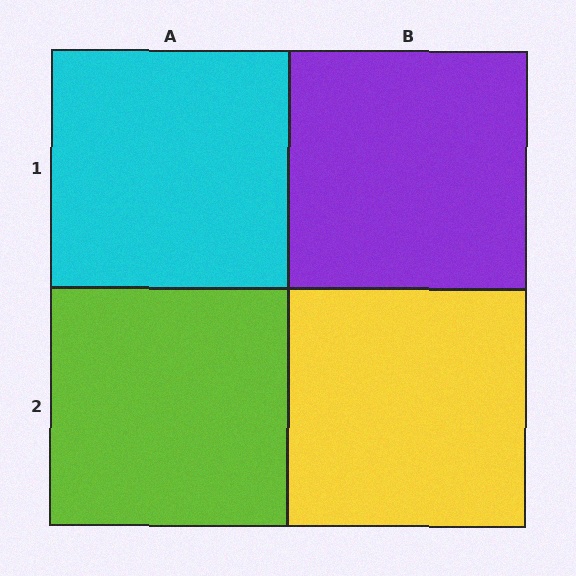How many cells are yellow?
1 cell is yellow.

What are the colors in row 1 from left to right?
Cyan, purple.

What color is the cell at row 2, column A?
Lime.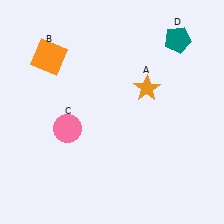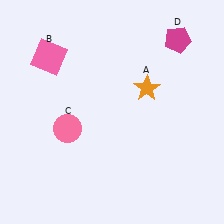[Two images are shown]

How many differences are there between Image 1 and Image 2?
There are 2 differences between the two images.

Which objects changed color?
B changed from orange to pink. D changed from teal to magenta.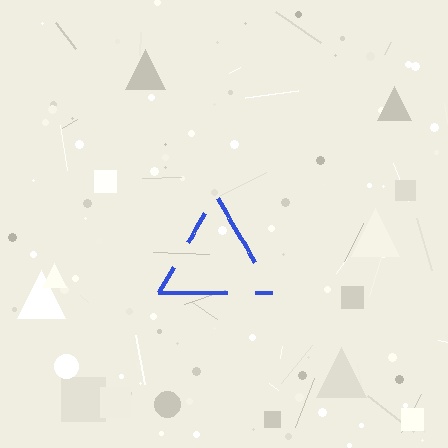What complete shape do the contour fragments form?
The contour fragments form a triangle.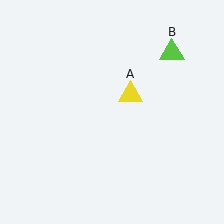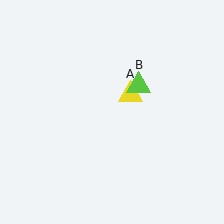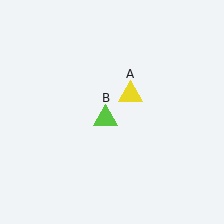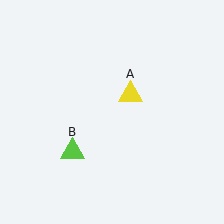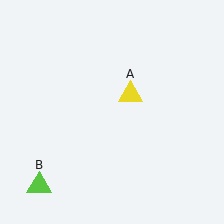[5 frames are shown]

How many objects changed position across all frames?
1 object changed position: lime triangle (object B).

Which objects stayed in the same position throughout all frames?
Yellow triangle (object A) remained stationary.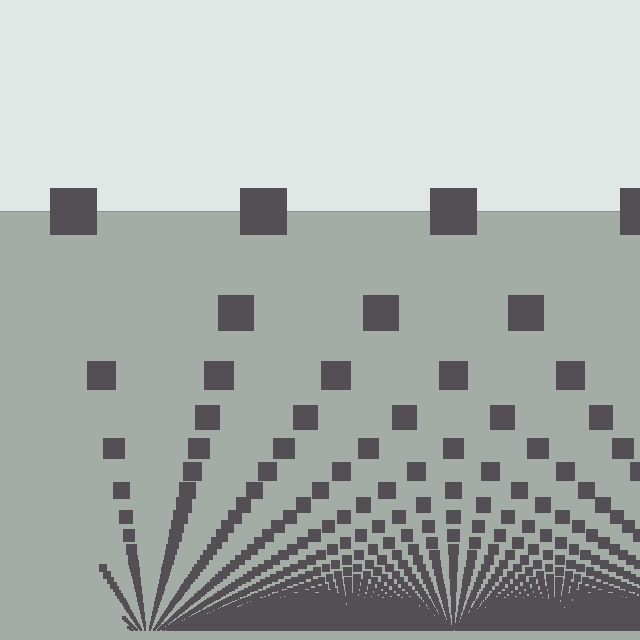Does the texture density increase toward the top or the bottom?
Density increases toward the bottom.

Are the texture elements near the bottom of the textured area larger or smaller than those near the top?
Smaller. The gradient is inverted — elements near the bottom are smaller and denser.